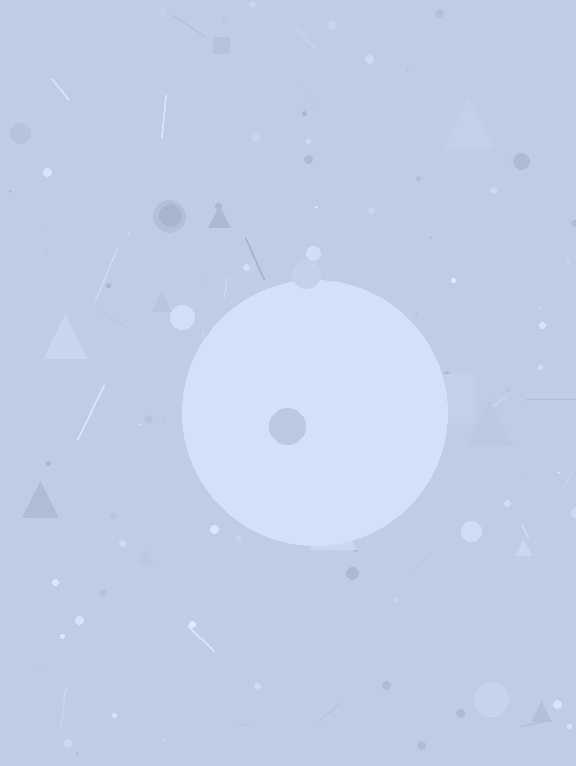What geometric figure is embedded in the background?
A circle is embedded in the background.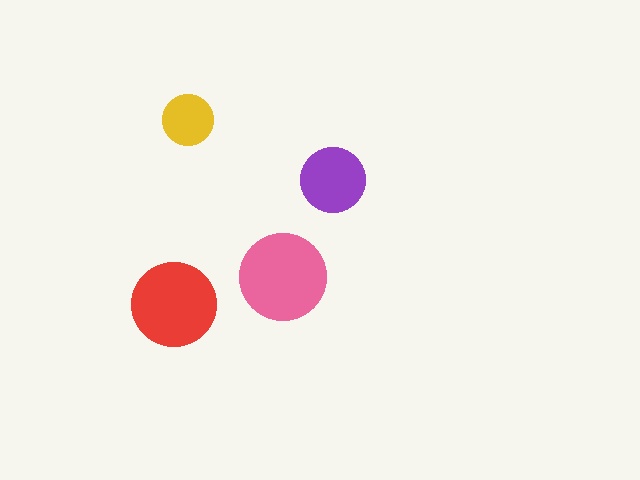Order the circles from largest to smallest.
the pink one, the red one, the purple one, the yellow one.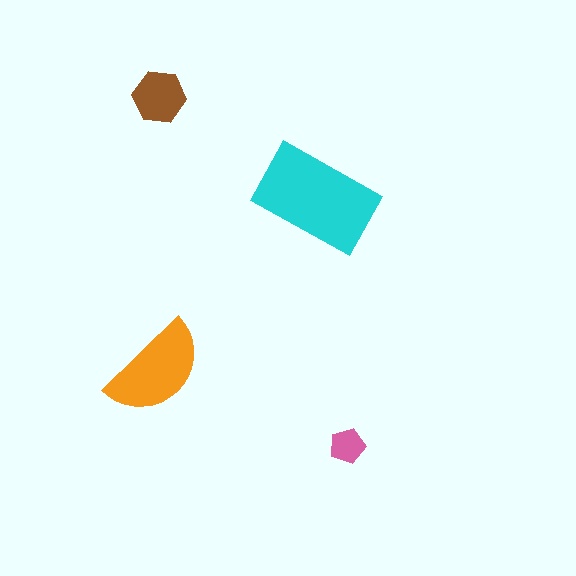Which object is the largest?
The cyan rectangle.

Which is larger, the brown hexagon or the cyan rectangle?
The cyan rectangle.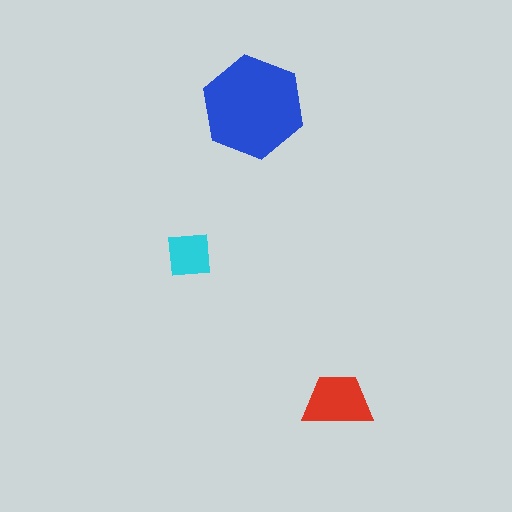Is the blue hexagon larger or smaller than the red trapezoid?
Larger.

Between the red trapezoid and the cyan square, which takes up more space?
The red trapezoid.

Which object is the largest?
The blue hexagon.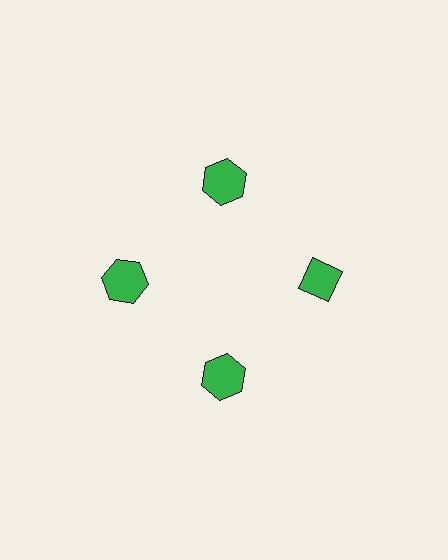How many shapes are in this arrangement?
There are 4 shapes arranged in a ring pattern.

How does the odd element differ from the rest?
It has a different shape: diamond instead of hexagon.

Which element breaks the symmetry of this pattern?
The green diamond at roughly the 3 o'clock position breaks the symmetry. All other shapes are green hexagons.